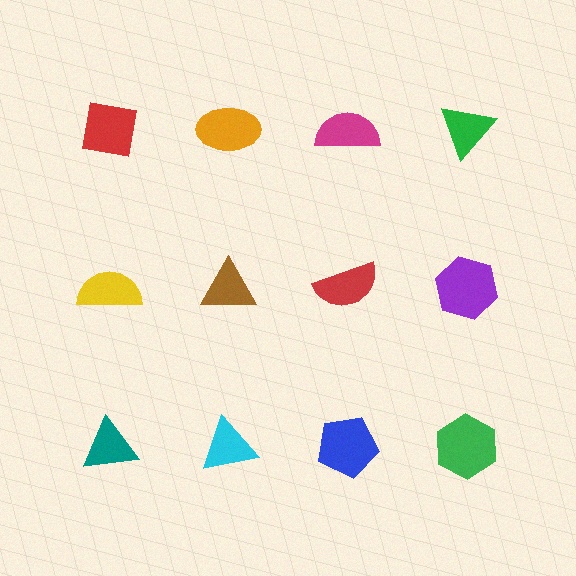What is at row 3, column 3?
A blue pentagon.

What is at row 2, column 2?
A brown triangle.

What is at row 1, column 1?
A red square.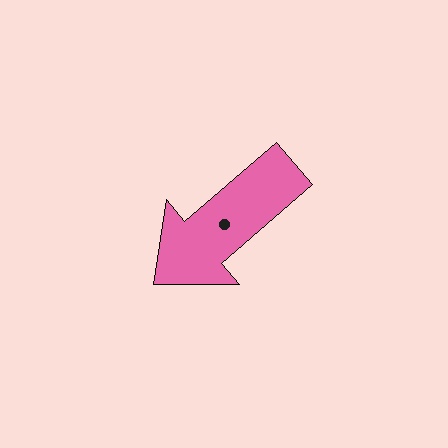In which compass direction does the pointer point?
Southwest.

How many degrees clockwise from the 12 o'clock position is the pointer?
Approximately 229 degrees.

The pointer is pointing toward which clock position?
Roughly 8 o'clock.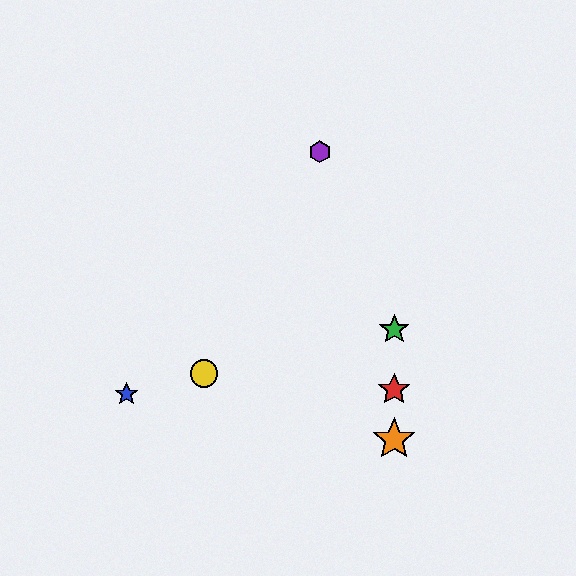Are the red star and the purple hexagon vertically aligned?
No, the red star is at x≈394 and the purple hexagon is at x≈320.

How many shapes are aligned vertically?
3 shapes (the red star, the green star, the orange star) are aligned vertically.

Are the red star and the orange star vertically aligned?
Yes, both are at x≈394.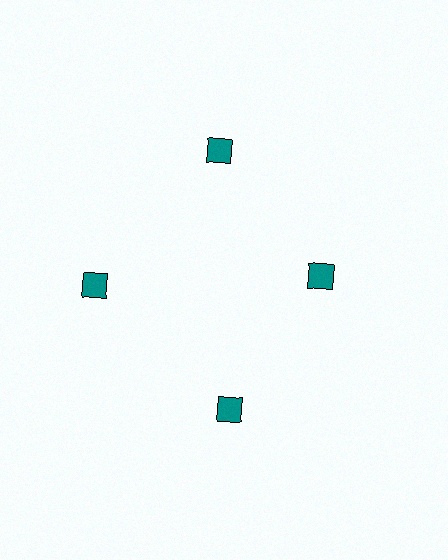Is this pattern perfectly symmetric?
No. The 4 teal squares are arranged in a ring, but one element near the 3 o'clock position is pulled inward toward the center, breaking the 4-fold rotational symmetry.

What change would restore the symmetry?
The symmetry would be restored by moving it outward, back onto the ring so that all 4 squares sit at equal angles and equal distance from the center.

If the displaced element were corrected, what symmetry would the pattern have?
It would have 4-fold rotational symmetry — the pattern would map onto itself every 90 degrees.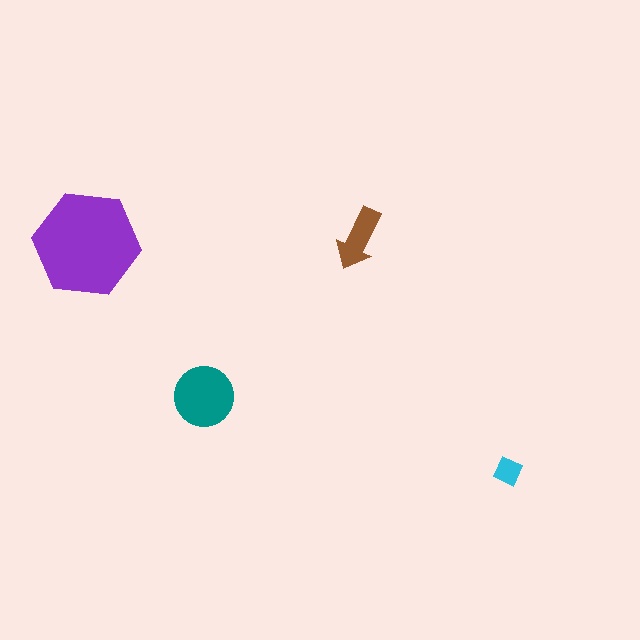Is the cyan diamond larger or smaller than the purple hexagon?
Smaller.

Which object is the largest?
The purple hexagon.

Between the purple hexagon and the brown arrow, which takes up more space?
The purple hexagon.